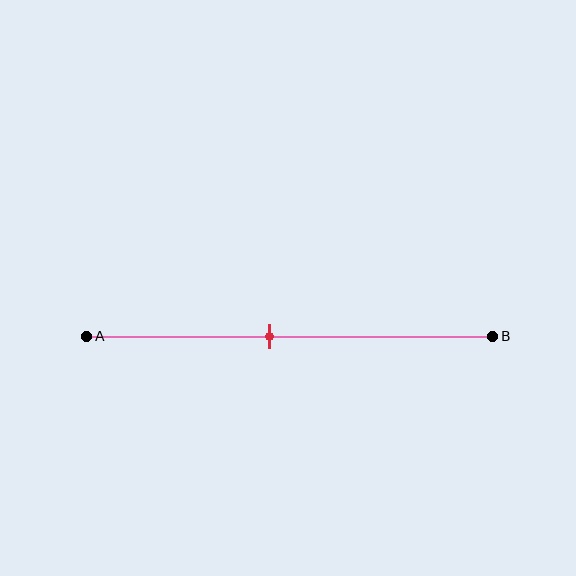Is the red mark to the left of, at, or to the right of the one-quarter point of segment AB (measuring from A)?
The red mark is to the right of the one-quarter point of segment AB.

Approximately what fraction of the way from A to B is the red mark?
The red mark is approximately 45% of the way from A to B.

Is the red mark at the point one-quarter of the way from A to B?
No, the mark is at about 45% from A, not at the 25% one-quarter point.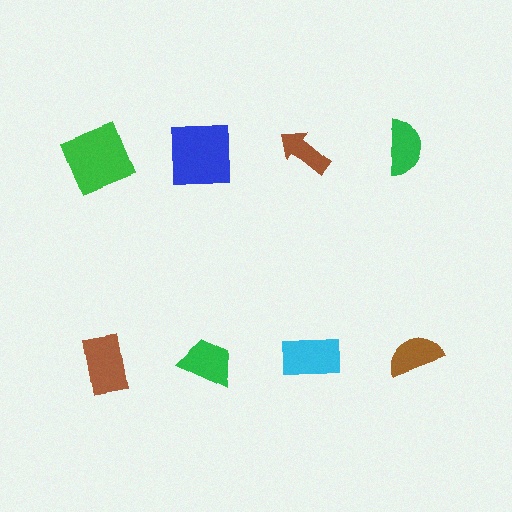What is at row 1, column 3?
A brown arrow.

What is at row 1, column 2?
A blue square.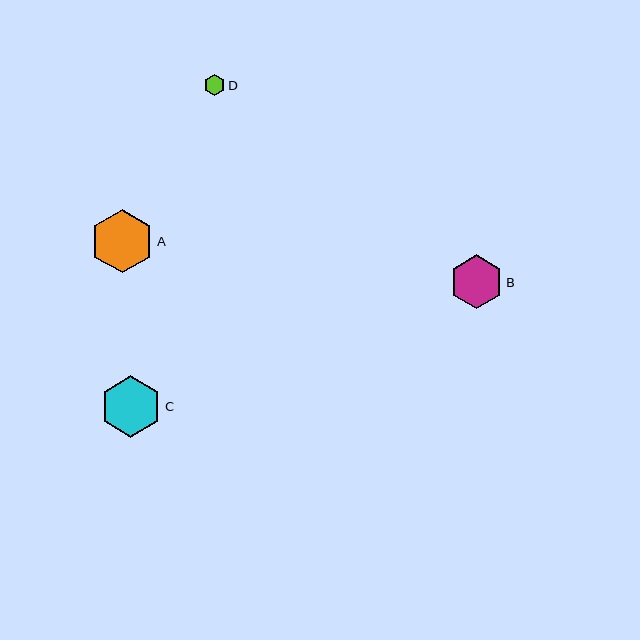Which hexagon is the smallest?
Hexagon D is the smallest with a size of approximately 21 pixels.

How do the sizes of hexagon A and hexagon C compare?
Hexagon A and hexagon C are approximately the same size.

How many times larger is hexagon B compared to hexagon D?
Hexagon B is approximately 2.5 times the size of hexagon D.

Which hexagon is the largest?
Hexagon A is the largest with a size of approximately 63 pixels.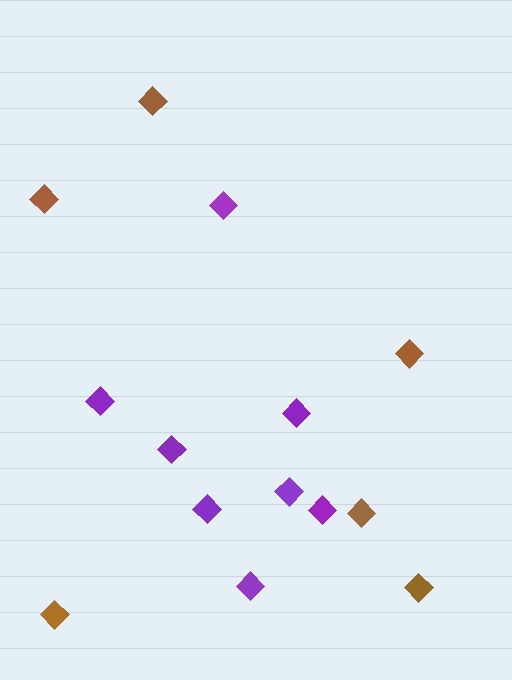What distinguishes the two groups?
There are 2 groups: one group of brown diamonds (6) and one group of purple diamonds (8).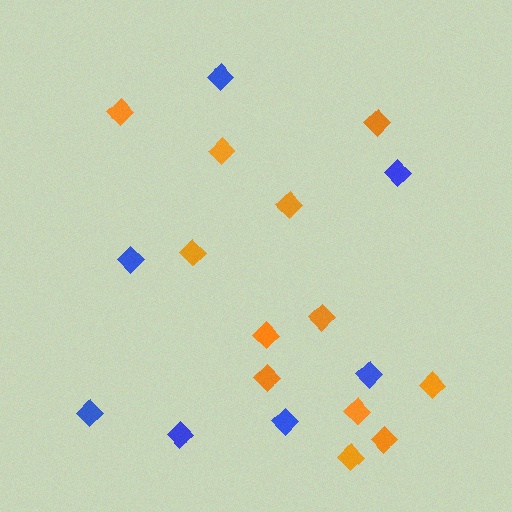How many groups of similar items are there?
There are 2 groups: one group of orange diamonds (12) and one group of blue diamonds (7).